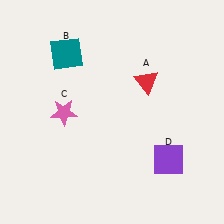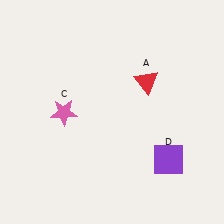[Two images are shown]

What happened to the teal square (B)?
The teal square (B) was removed in Image 2. It was in the top-left area of Image 1.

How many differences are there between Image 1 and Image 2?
There is 1 difference between the two images.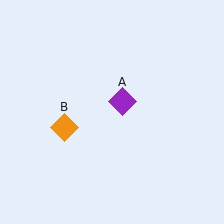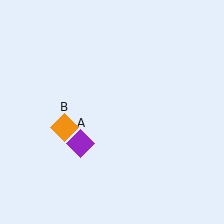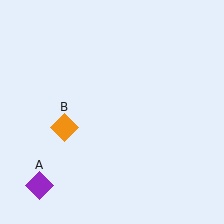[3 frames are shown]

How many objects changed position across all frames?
1 object changed position: purple diamond (object A).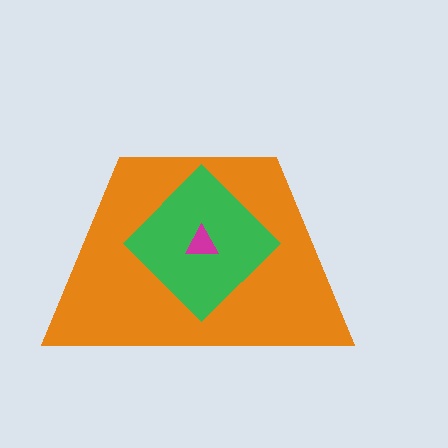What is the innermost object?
The magenta triangle.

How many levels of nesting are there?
3.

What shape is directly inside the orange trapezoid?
The green diamond.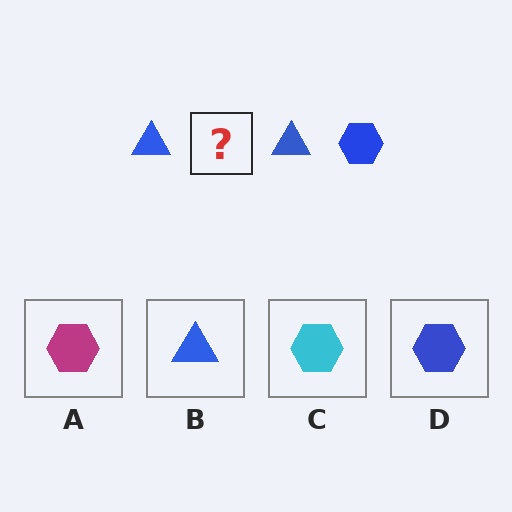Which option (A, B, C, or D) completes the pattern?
D.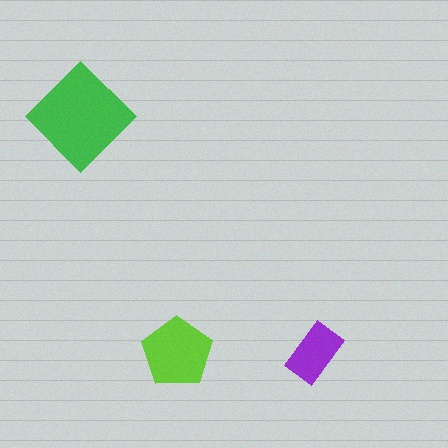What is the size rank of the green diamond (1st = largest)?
1st.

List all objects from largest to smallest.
The green diamond, the lime pentagon, the purple rectangle.